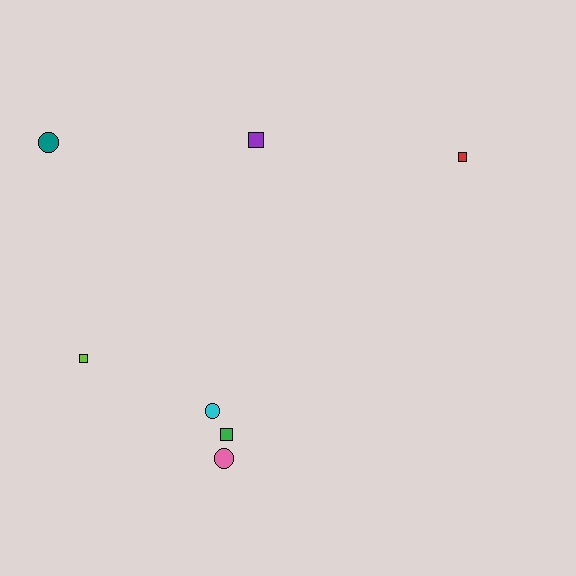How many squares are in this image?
There are 4 squares.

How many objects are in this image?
There are 7 objects.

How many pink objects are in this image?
There is 1 pink object.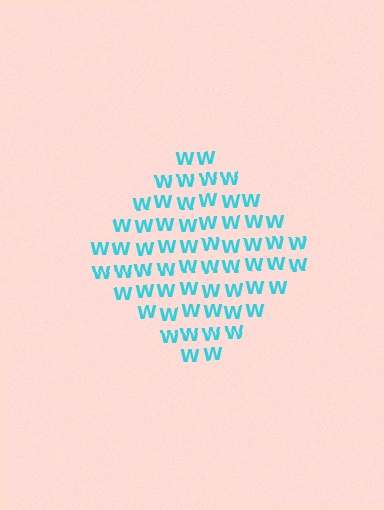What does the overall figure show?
The overall figure shows a diamond.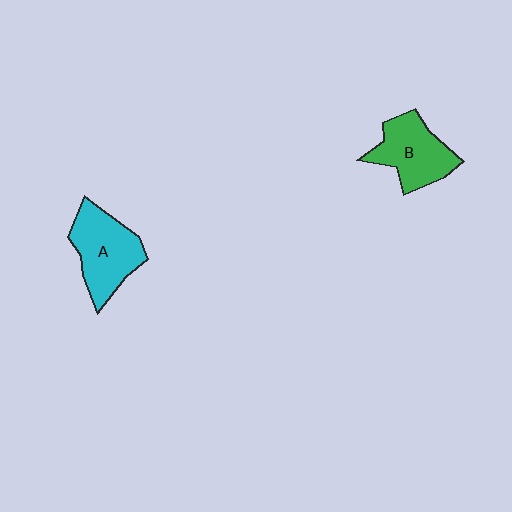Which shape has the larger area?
Shape A (cyan).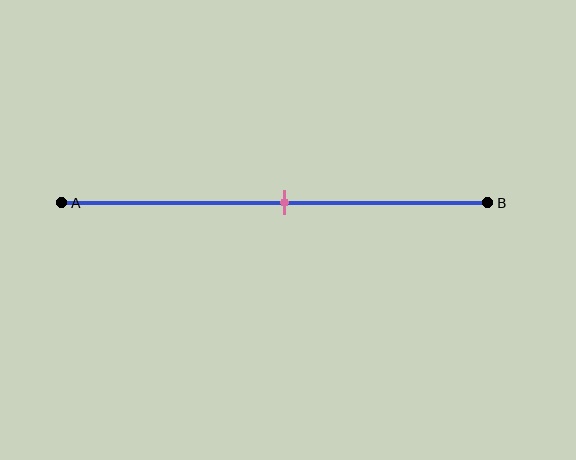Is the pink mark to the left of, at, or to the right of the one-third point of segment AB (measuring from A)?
The pink mark is to the right of the one-third point of segment AB.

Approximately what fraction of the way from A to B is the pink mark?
The pink mark is approximately 50% of the way from A to B.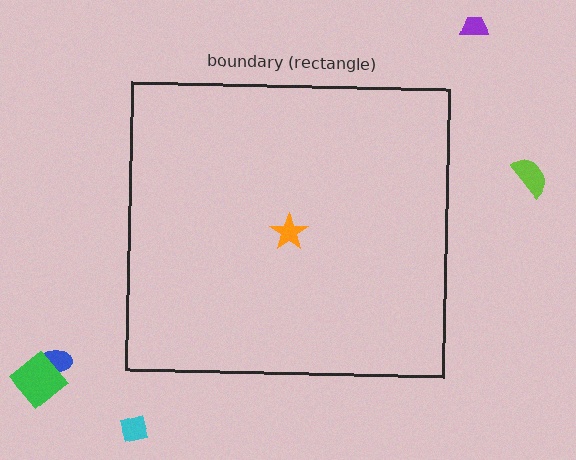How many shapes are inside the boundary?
1 inside, 5 outside.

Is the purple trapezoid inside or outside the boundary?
Outside.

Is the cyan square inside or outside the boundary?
Outside.